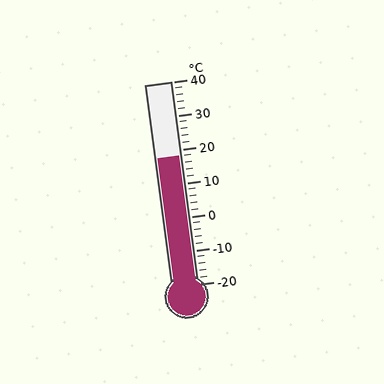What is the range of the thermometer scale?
The thermometer scale ranges from -20°C to 40°C.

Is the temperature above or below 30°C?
The temperature is below 30°C.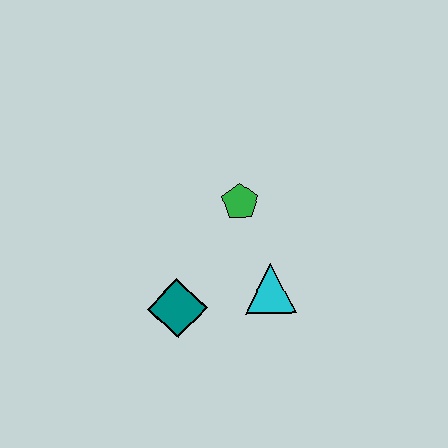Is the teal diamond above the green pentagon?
No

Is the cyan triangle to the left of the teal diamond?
No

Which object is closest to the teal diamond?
The cyan triangle is closest to the teal diamond.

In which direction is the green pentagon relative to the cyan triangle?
The green pentagon is above the cyan triangle.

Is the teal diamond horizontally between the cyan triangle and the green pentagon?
No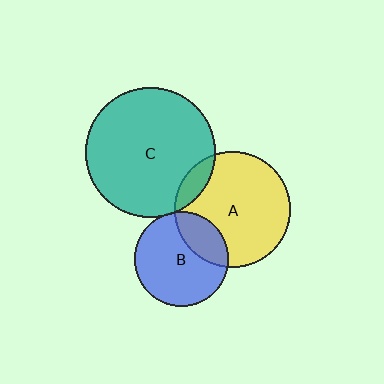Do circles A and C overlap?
Yes.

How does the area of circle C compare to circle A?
Approximately 1.2 times.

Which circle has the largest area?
Circle C (teal).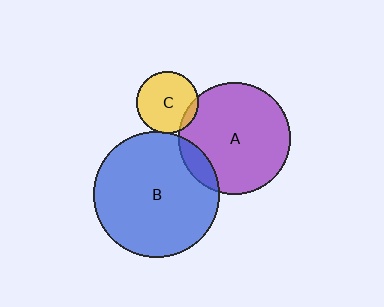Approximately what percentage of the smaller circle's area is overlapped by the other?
Approximately 10%.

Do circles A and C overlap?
Yes.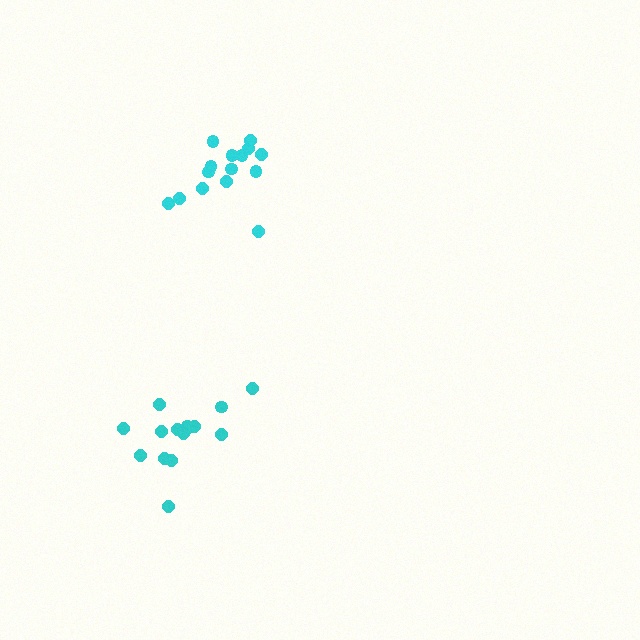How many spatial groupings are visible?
There are 2 spatial groupings.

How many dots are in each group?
Group 1: 15 dots, Group 2: 15 dots (30 total).